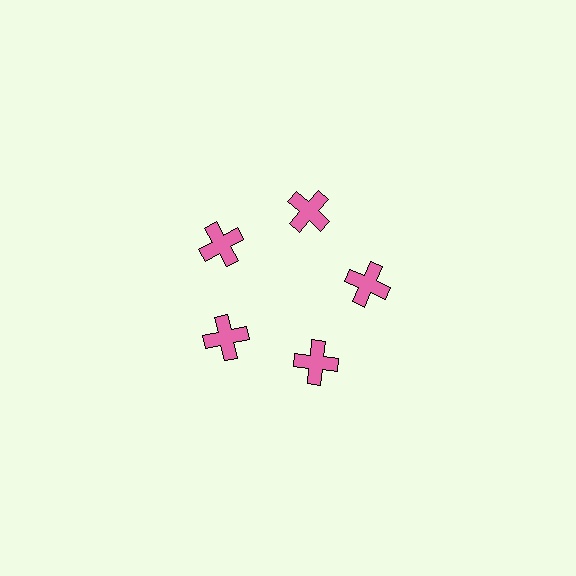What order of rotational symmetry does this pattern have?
This pattern has 5-fold rotational symmetry.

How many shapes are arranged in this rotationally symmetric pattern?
There are 5 shapes, arranged in 5 groups of 1.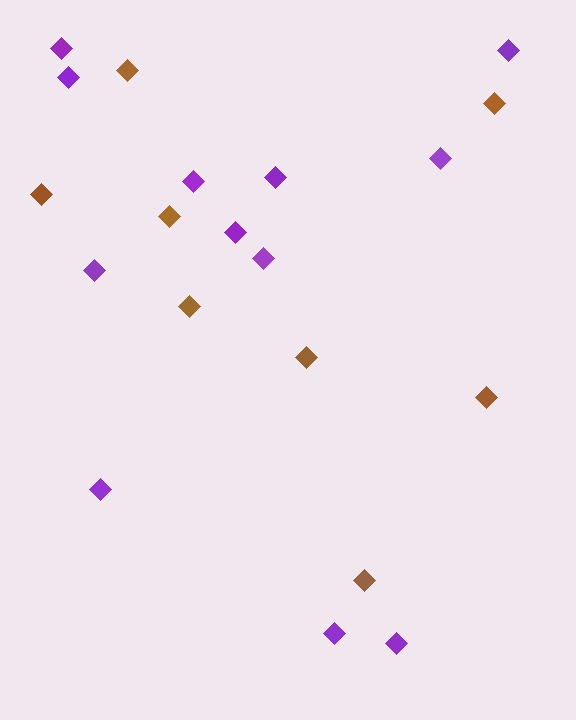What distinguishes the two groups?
There are 2 groups: one group of brown diamonds (8) and one group of purple diamonds (12).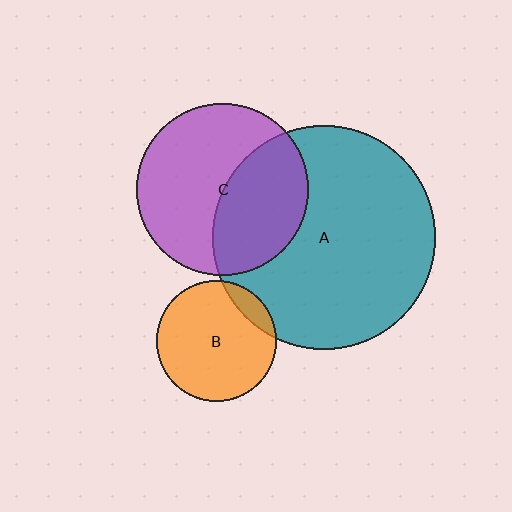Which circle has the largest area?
Circle A (teal).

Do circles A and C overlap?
Yes.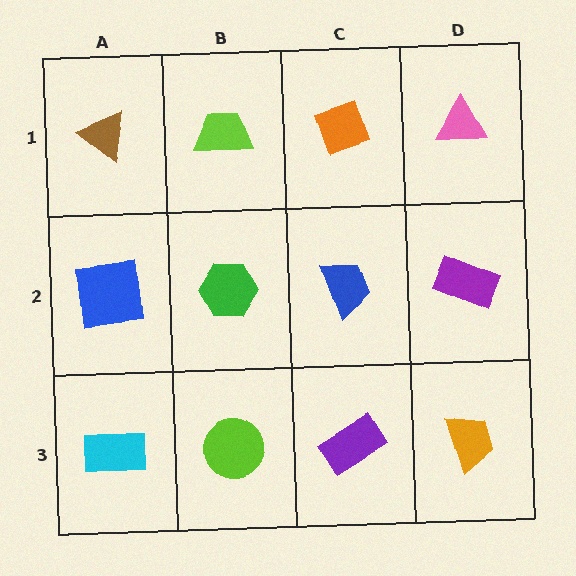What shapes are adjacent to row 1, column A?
A blue square (row 2, column A), a lime trapezoid (row 1, column B).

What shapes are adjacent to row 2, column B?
A lime trapezoid (row 1, column B), a lime circle (row 3, column B), a blue square (row 2, column A), a blue trapezoid (row 2, column C).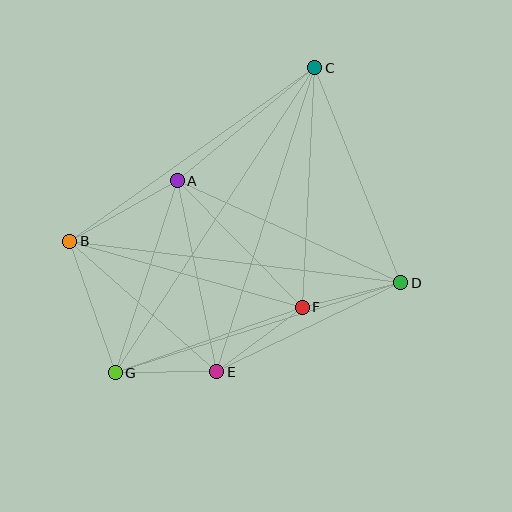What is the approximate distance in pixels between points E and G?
The distance between E and G is approximately 101 pixels.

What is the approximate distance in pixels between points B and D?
The distance between B and D is approximately 333 pixels.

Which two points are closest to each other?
Points D and F are closest to each other.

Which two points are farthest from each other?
Points C and G are farthest from each other.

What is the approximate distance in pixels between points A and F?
The distance between A and F is approximately 178 pixels.